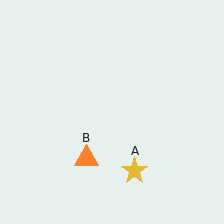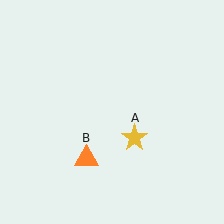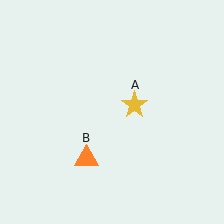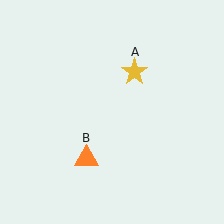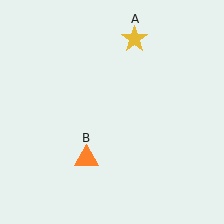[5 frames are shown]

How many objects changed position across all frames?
1 object changed position: yellow star (object A).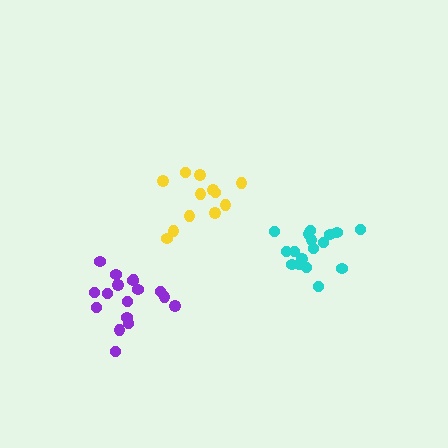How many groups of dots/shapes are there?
There are 3 groups.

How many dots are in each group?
Group 1: 17 dots, Group 2: 12 dots, Group 3: 17 dots (46 total).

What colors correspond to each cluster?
The clusters are colored: purple, yellow, cyan.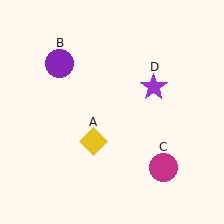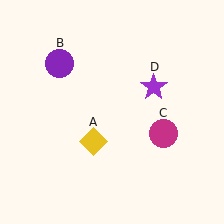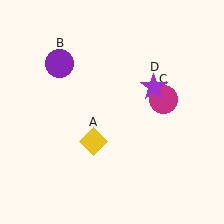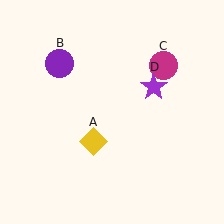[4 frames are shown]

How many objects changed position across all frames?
1 object changed position: magenta circle (object C).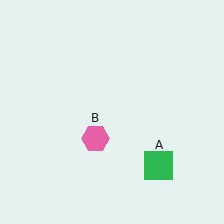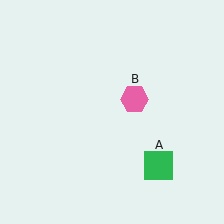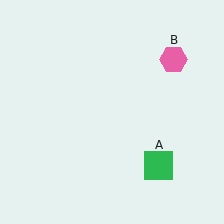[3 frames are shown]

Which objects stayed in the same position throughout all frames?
Green square (object A) remained stationary.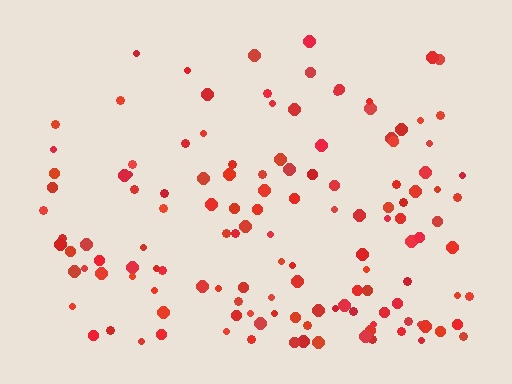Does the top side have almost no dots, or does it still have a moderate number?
Still a moderate number, just noticeably fewer than the bottom.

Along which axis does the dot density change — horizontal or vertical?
Vertical.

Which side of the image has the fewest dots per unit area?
The top.